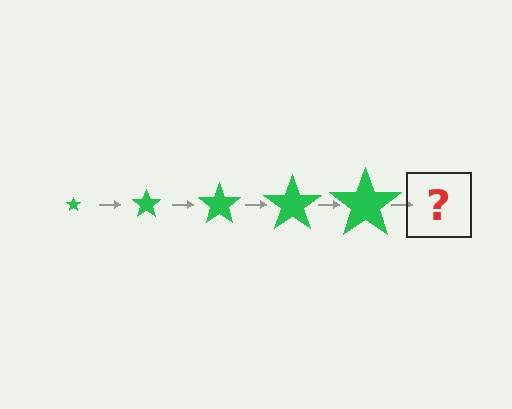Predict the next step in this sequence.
The next step is a green star, larger than the previous one.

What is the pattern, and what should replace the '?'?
The pattern is that the star gets progressively larger each step. The '?' should be a green star, larger than the previous one.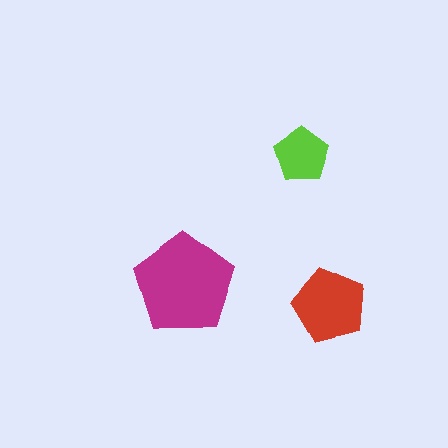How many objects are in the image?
There are 3 objects in the image.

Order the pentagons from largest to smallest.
the magenta one, the red one, the lime one.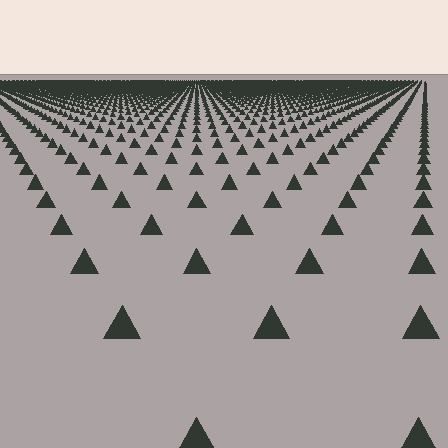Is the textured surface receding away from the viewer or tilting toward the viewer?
The surface is receding away from the viewer. Texture elements get smaller and denser toward the top.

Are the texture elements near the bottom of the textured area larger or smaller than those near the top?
Larger. Near the bottom, elements are closer to the viewer and appear at a bigger on-screen size.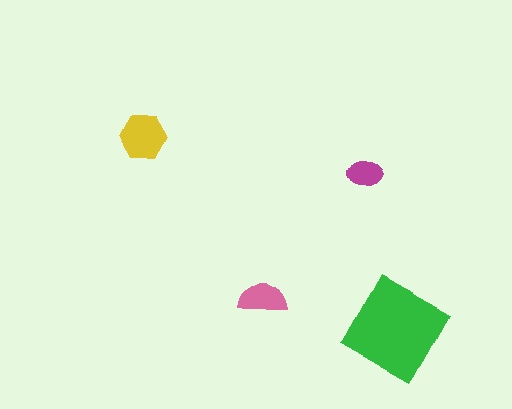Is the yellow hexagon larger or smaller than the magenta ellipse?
Larger.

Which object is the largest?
The green square.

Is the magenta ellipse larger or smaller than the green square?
Smaller.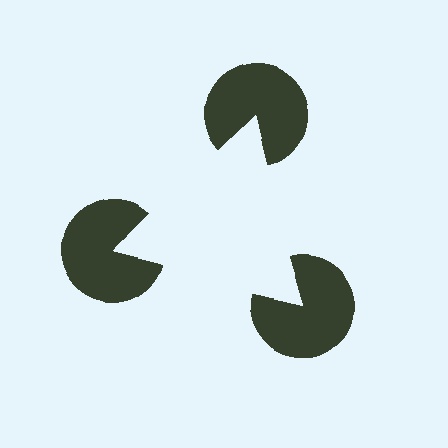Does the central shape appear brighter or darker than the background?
It typically appears slightly brighter than the background, even though no actual brightness change is drawn.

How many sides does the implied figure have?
3 sides.